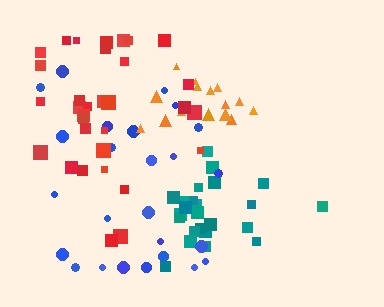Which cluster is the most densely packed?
Orange.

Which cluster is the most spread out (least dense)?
Blue.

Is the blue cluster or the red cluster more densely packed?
Red.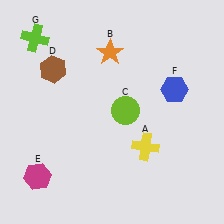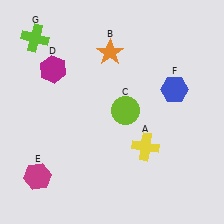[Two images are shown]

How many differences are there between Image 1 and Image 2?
There is 1 difference between the two images.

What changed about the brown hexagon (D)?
In Image 1, D is brown. In Image 2, it changed to magenta.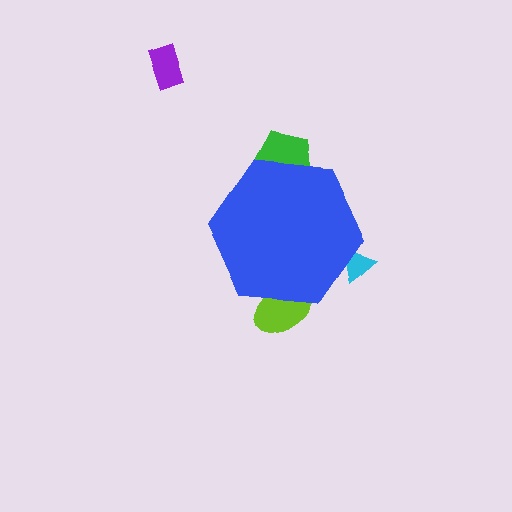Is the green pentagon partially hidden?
Yes, the green pentagon is partially hidden behind the blue hexagon.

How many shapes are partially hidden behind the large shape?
3 shapes are partially hidden.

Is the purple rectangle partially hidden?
No, the purple rectangle is fully visible.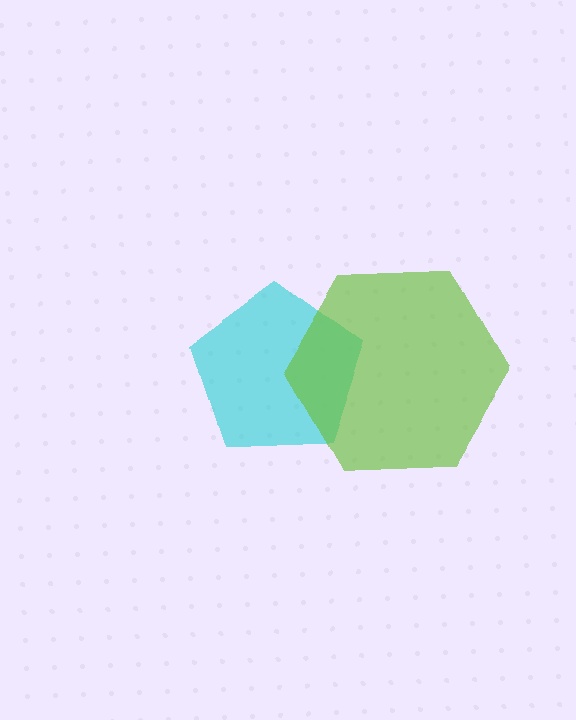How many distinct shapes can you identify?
There are 2 distinct shapes: a cyan pentagon, a lime hexagon.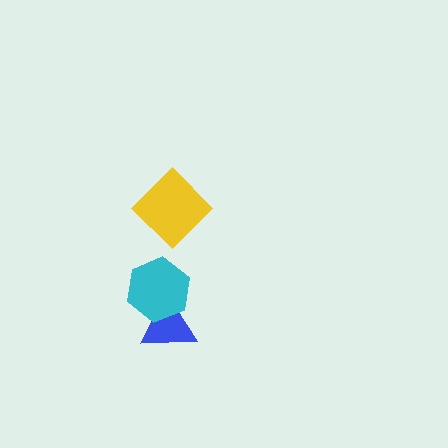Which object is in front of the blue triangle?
The cyan hexagon is in front of the blue triangle.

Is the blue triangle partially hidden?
Yes, it is partially covered by another shape.